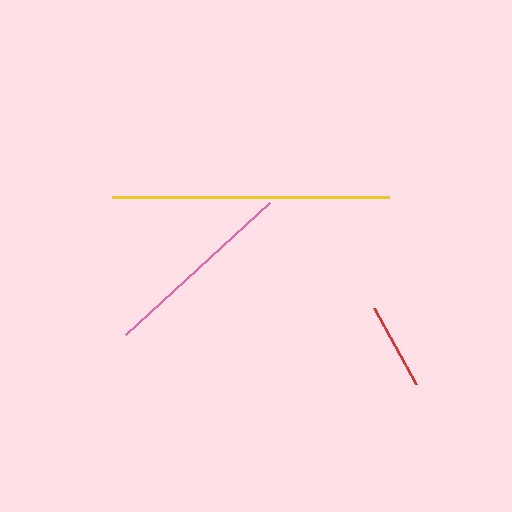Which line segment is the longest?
The yellow line is the longest at approximately 277 pixels.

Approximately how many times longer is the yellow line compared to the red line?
The yellow line is approximately 3.2 times the length of the red line.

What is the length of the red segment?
The red segment is approximately 87 pixels long.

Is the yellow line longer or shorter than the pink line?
The yellow line is longer than the pink line.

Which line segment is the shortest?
The red line is the shortest at approximately 87 pixels.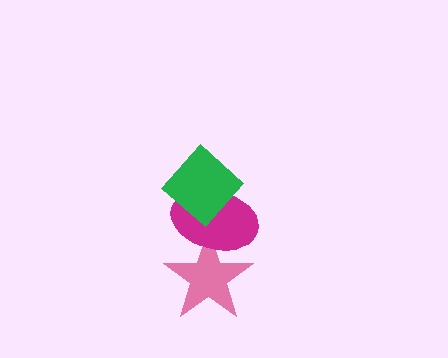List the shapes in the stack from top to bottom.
From top to bottom: the green diamond, the magenta ellipse, the pink star.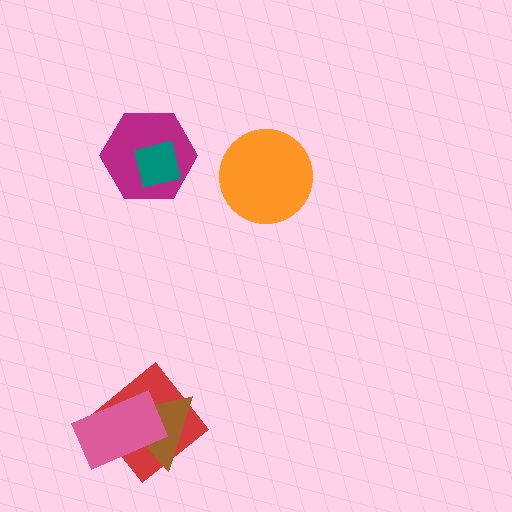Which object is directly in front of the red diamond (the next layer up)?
The brown triangle is directly in front of the red diamond.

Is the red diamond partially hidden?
Yes, it is partially covered by another shape.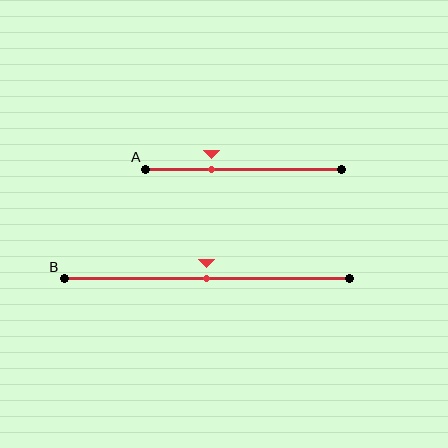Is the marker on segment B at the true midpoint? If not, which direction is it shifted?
Yes, the marker on segment B is at the true midpoint.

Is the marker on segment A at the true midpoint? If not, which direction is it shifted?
No, the marker on segment A is shifted to the left by about 17% of the segment length.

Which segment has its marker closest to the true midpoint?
Segment B has its marker closest to the true midpoint.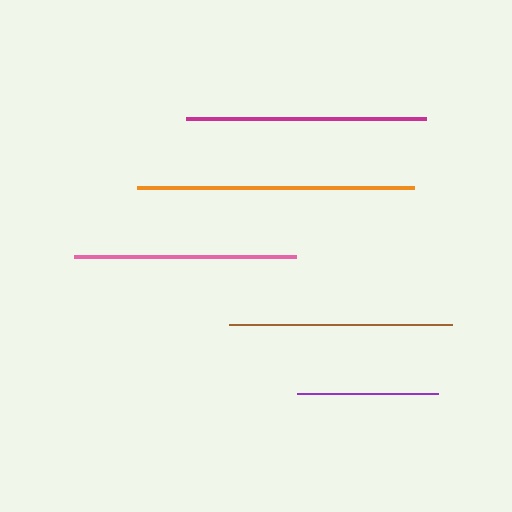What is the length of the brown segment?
The brown segment is approximately 223 pixels long.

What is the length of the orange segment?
The orange segment is approximately 277 pixels long.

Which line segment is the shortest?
The purple line is the shortest at approximately 141 pixels.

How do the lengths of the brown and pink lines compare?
The brown and pink lines are approximately the same length.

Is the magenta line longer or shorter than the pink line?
The magenta line is longer than the pink line.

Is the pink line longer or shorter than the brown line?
The brown line is longer than the pink line.